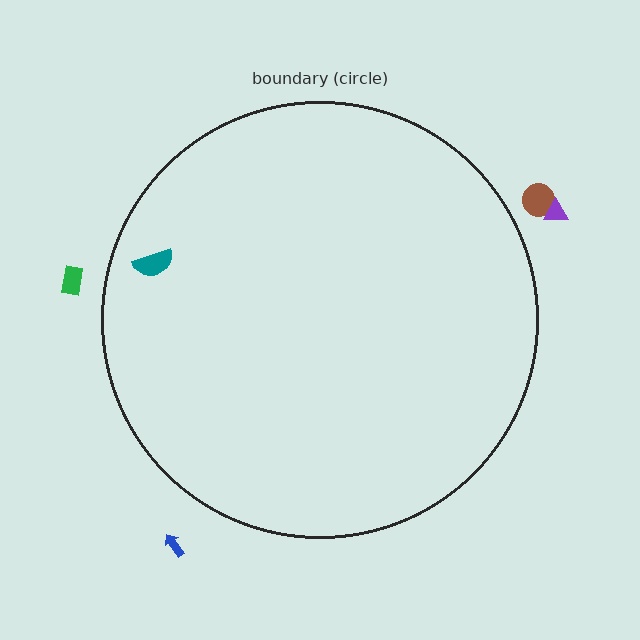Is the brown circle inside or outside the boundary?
Outside.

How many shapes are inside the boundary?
1 inside, 4 outside.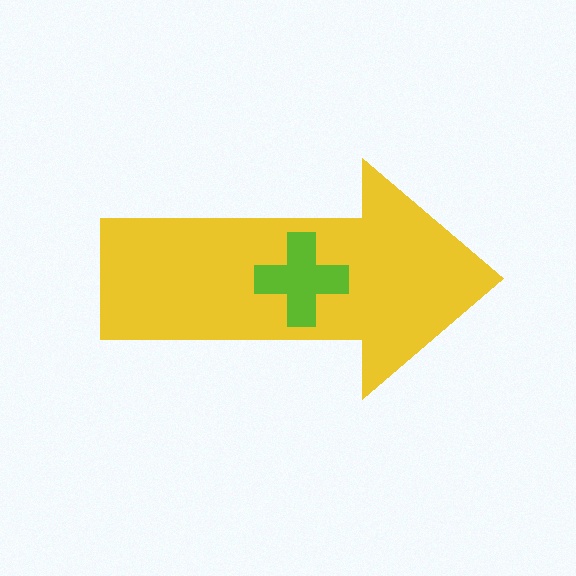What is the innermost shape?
The lime cross.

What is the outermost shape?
The yellow arrow.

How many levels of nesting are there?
2.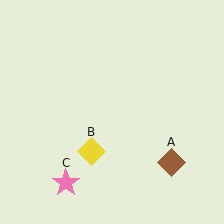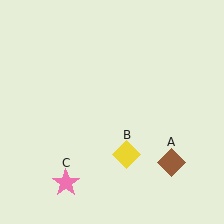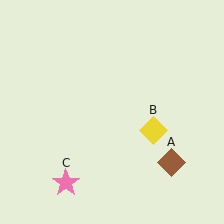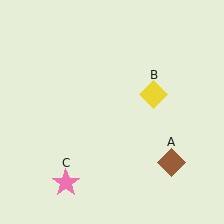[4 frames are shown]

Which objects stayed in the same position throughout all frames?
Brown diamond (object A) and pink star (object C) remained stationary.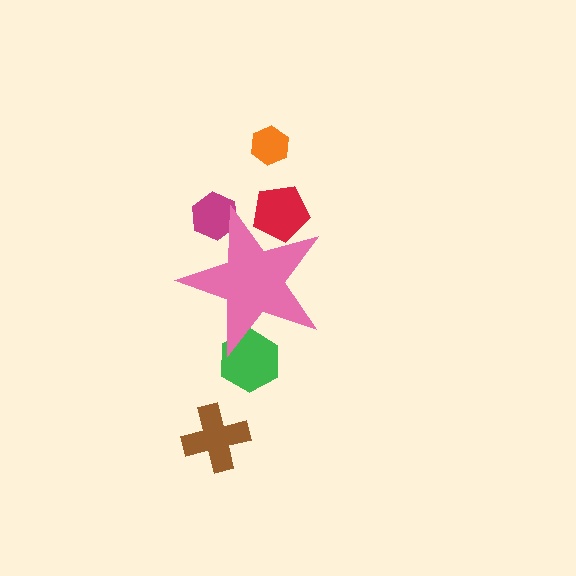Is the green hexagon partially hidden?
Yes, the green hexagon is partially hidden behind the pink star.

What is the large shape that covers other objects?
A pink star.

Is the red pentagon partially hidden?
Yes, the red pentagon is partially hidden behind the pink star.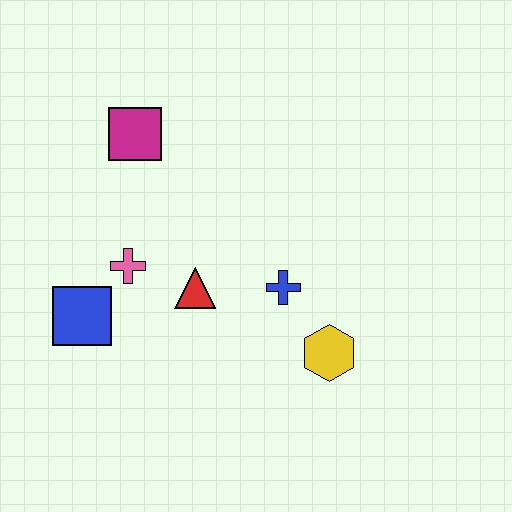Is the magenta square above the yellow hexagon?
Yes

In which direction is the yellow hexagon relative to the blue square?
The yellow hexagon is to the right of the blue square.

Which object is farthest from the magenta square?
The yellow hexagon is farthest from the magenta square.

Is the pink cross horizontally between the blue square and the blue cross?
Yes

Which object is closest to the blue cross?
The yellow hexagon is closest to the blue cross.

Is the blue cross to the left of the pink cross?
No